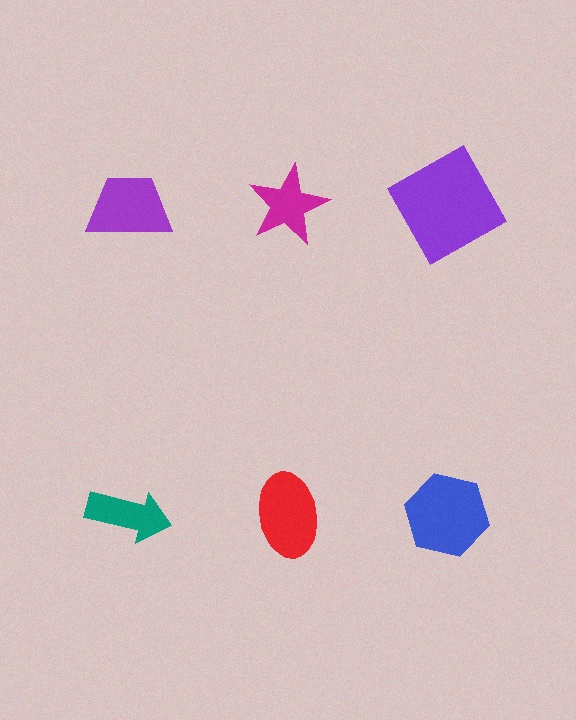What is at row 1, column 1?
A purple trapezoid.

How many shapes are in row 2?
3 shapes.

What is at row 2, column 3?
A blue hexagon.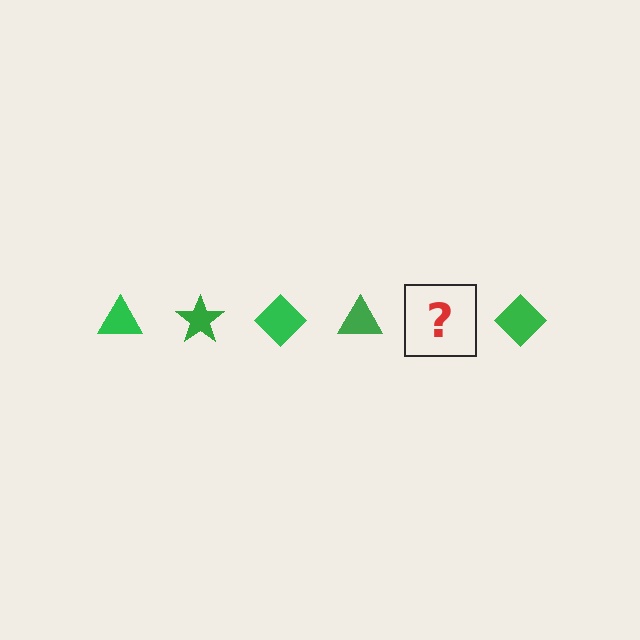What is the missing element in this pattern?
The missing element is a green star.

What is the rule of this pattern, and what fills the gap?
The rule is that the pattern cycles through triangle, star, diamond shapes in green. The gap should be filled with a green star.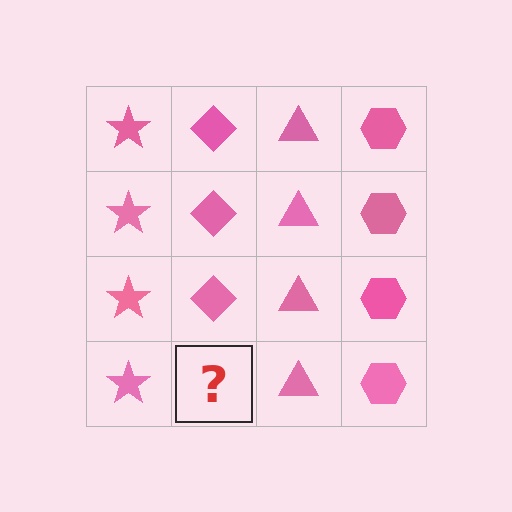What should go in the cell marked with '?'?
The missing cell should contain a pink diamond.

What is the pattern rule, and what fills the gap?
The rule is that each column has a consistent shape. The gap should be filled with a pink diamond.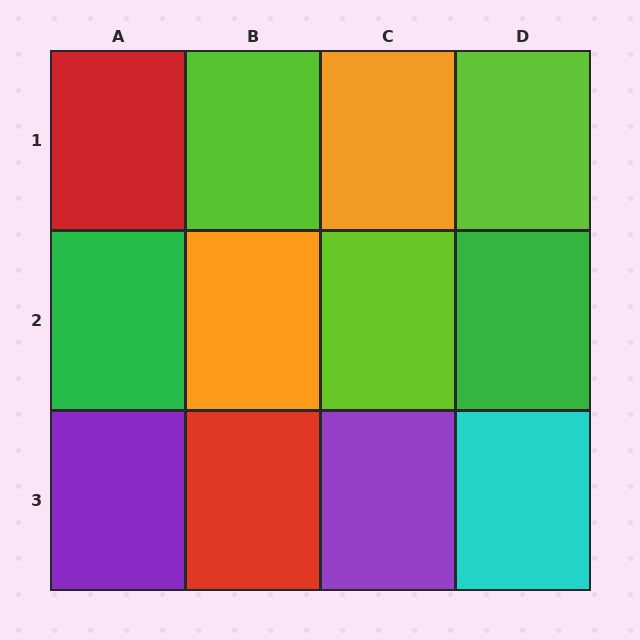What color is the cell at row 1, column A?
Red.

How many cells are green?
2 cells are green.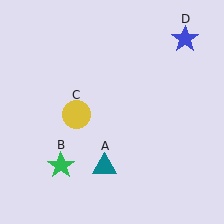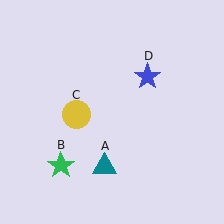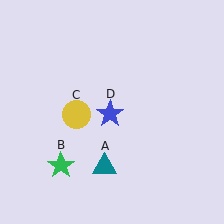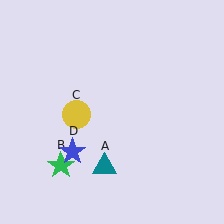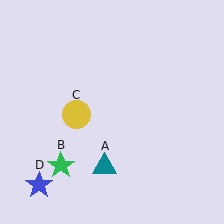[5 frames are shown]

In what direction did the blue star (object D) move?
The blue star (object D) moved down and to the left.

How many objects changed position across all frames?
1 object changed position: blue star (object D).